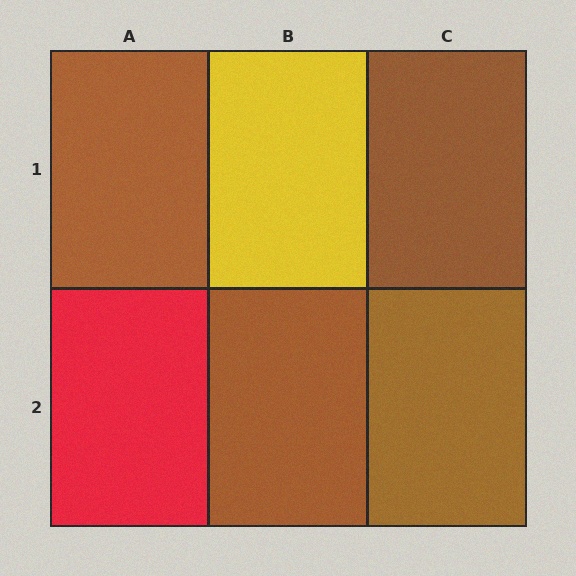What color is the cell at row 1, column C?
Brown.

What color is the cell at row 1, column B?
Yellow.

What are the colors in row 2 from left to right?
Red, brown, brown.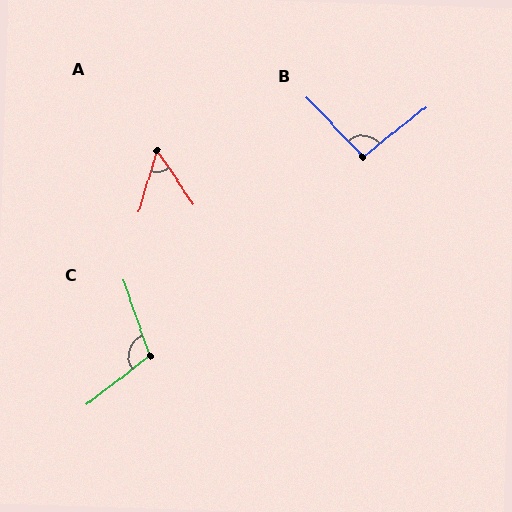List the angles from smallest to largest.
A (51°), B (95°), C (109°).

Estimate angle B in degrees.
Approximately 95 degrees.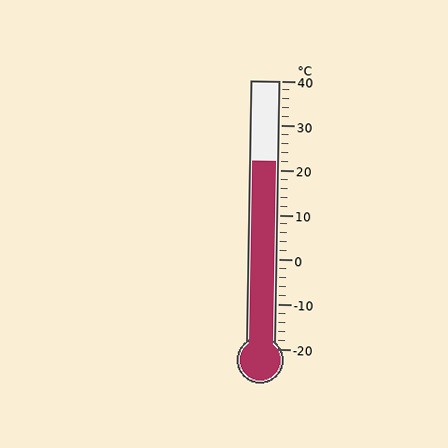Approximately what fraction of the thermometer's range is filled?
The thermometer is filled to approximately 70% of its range.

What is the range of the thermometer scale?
The thermometer scale ranges from -20°C to 40°C.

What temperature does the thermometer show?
The thermometer shows approximately 22°C.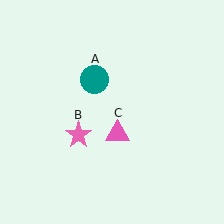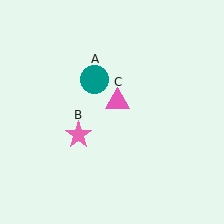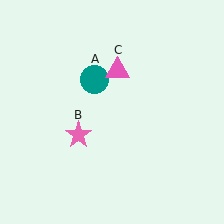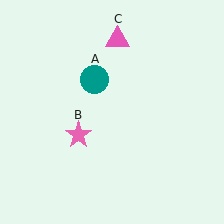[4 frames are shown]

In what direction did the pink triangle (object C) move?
The pink triangle (object C) moved up.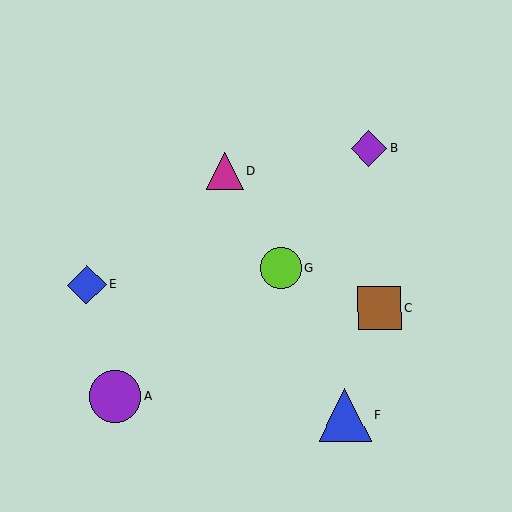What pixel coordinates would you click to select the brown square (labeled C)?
Click at (379, 308) to select the brown square C.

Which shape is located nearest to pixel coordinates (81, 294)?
The blue diamond (labeled E) at (87, 285) is nearest to that location.